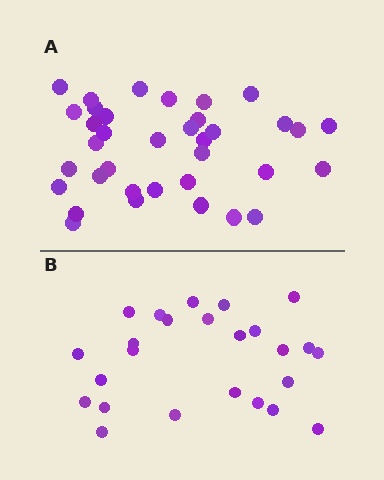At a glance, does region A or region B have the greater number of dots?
Region A (the top region) has more dots.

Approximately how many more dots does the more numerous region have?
Region A has roughly 12 or so more dots than region B.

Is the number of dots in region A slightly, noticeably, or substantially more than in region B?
Region A has noticeably more, but not dramatically so. The ratio is roughly 1.4 to 1.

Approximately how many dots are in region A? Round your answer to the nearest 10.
About 40 dots. (The exact count is 36, which rounds to 40.)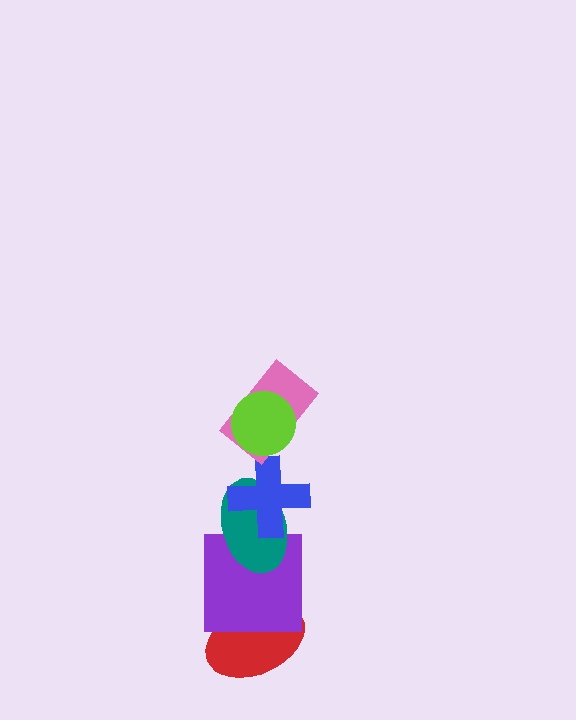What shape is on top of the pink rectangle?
The lime circle is on top of the pink rectangle.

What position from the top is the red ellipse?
The red ellipse is 6th from the top.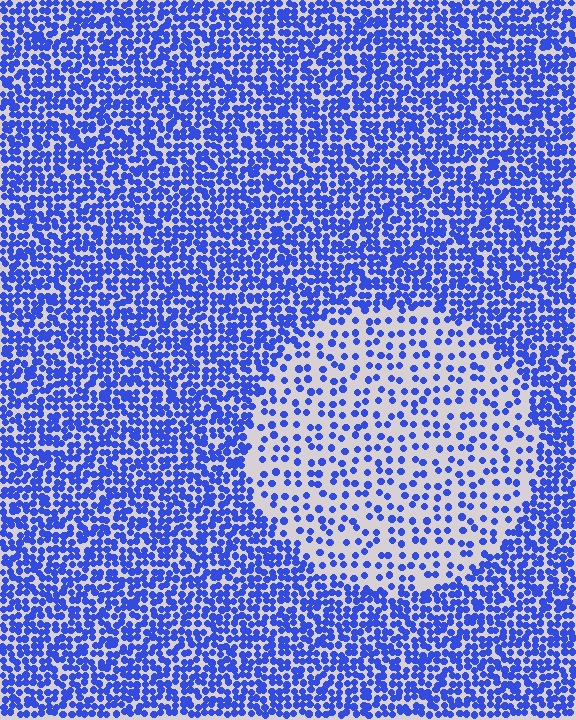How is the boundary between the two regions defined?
The boundary is defined by a change in element density (approximately 2.4x ratio). All elements are the same color, size, and shape.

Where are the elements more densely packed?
The elements are more densely packed outside the circle boundary.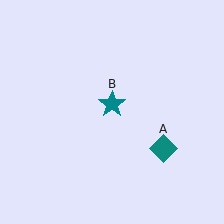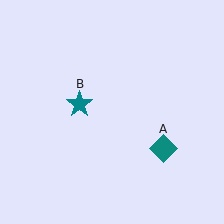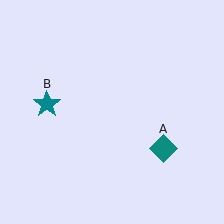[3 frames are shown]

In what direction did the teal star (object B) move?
The teal star (object B) moved left.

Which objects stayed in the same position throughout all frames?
Teal diamond (object A) remained stationary.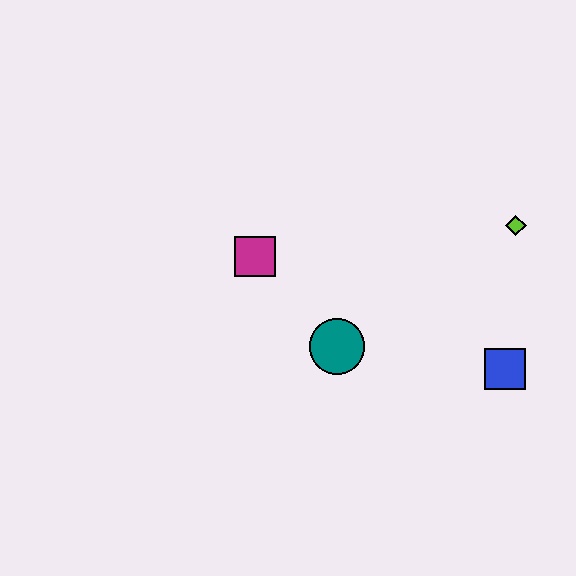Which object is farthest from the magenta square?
The blue square is farthest from the magenta square.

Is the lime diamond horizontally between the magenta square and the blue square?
No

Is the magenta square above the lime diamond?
No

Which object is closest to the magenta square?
The teal circle is closest to the magenta square.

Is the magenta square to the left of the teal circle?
Yes